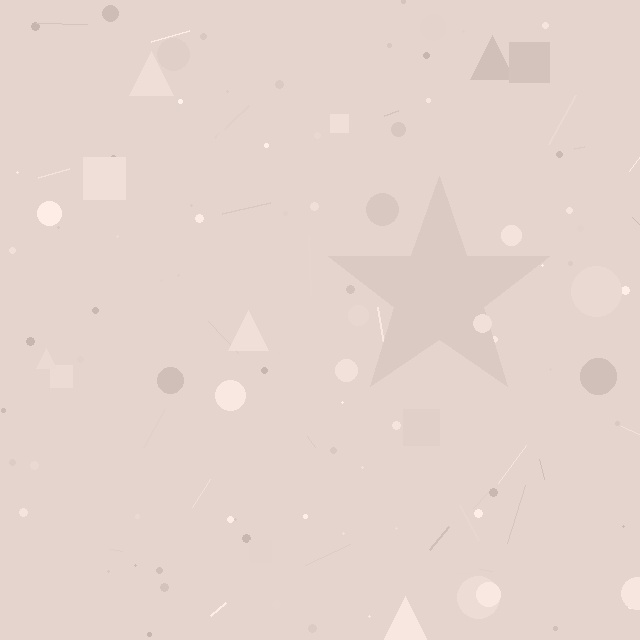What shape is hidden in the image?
A star is hidden in the image.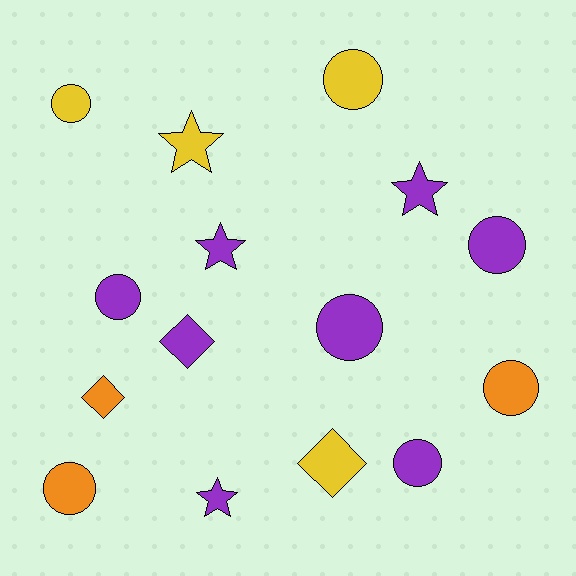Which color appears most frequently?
Purple, with 8 objects.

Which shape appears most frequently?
Circle, with 8 objects.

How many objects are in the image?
There are 15 objects.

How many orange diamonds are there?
There is 1 orange diamond.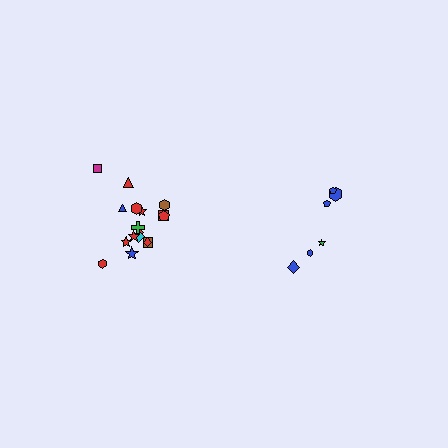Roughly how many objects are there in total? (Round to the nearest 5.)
Roughly 25 objects in total.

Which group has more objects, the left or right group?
The left group.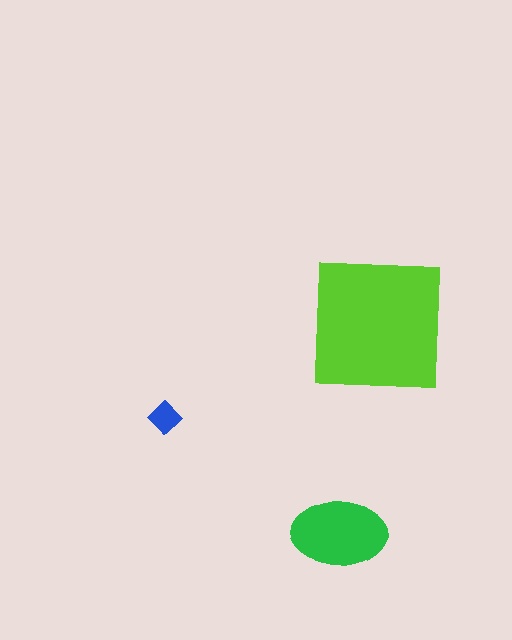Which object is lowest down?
The green ellipse is bottommost.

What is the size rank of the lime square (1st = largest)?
1st.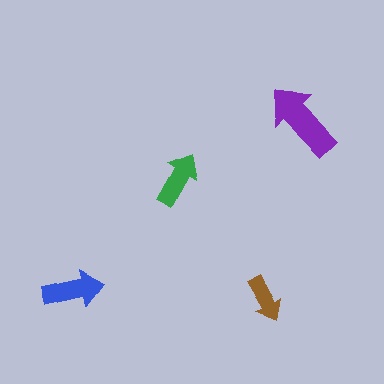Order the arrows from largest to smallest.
the purple one, the blue one, the green one, the brown one.